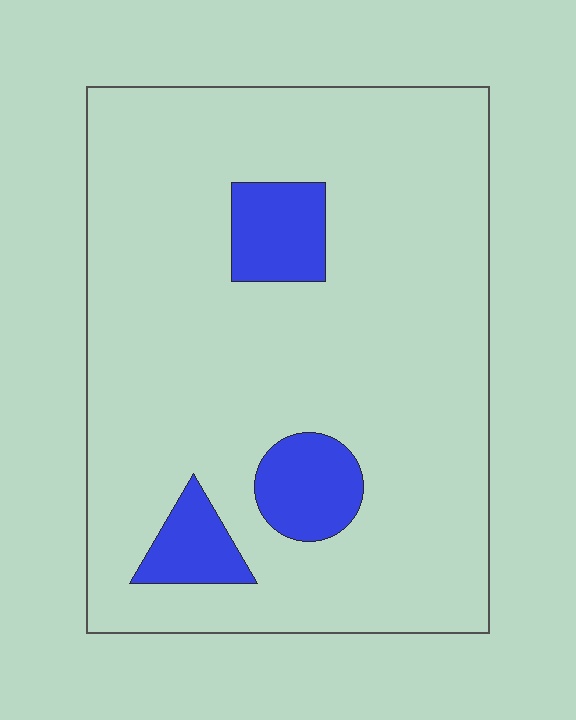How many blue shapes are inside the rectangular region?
3.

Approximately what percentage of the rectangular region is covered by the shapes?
Approximately 10%.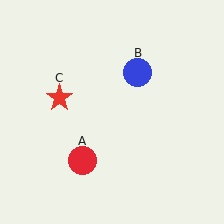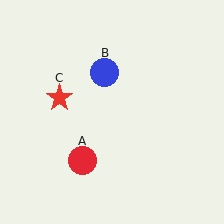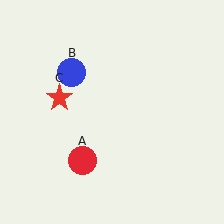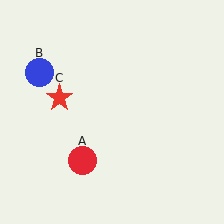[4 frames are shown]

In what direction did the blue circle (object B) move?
The blue circle (object B) moved left.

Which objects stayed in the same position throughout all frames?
Red circle (object A) and red star (object C) remained stationary.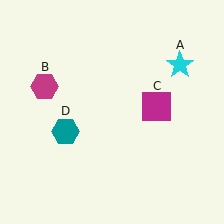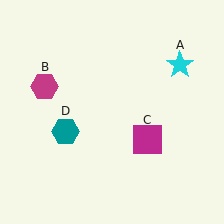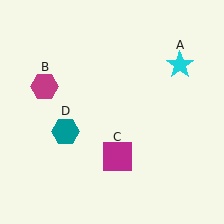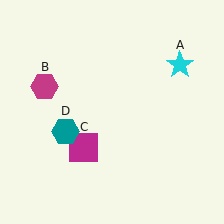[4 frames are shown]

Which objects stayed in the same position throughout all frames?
Cyan star (object A) and magenta hexagon (object B) and teal hexagon (object D) remained stationary.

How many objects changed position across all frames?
1 object changed position: magenta square (object C).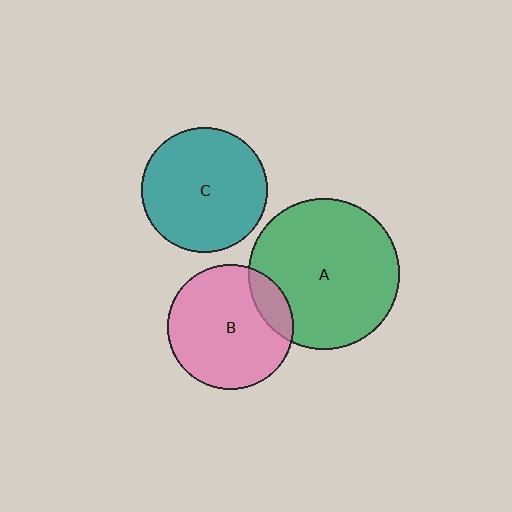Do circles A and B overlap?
Yes.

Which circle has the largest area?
Circle A (green).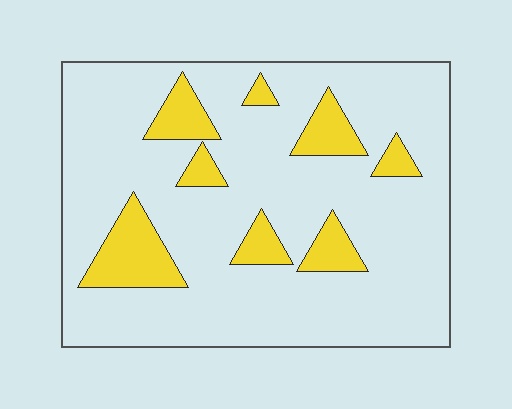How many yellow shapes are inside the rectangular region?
8.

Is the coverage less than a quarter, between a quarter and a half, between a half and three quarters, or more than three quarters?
Less than a quarter.